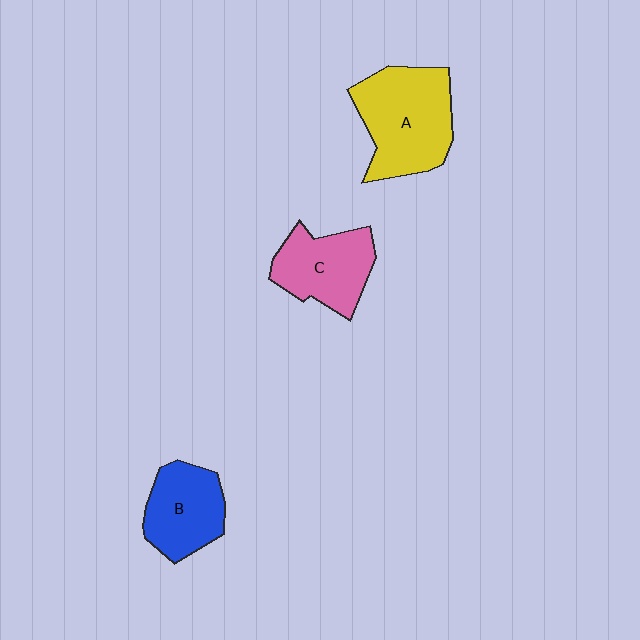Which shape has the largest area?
Shape A (yellow).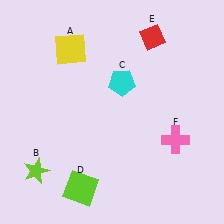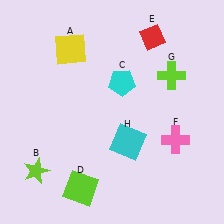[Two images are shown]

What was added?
A lime cross (G), a cyan square (H) were added in Image 2.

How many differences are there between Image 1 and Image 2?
There are 2 differences between the two images.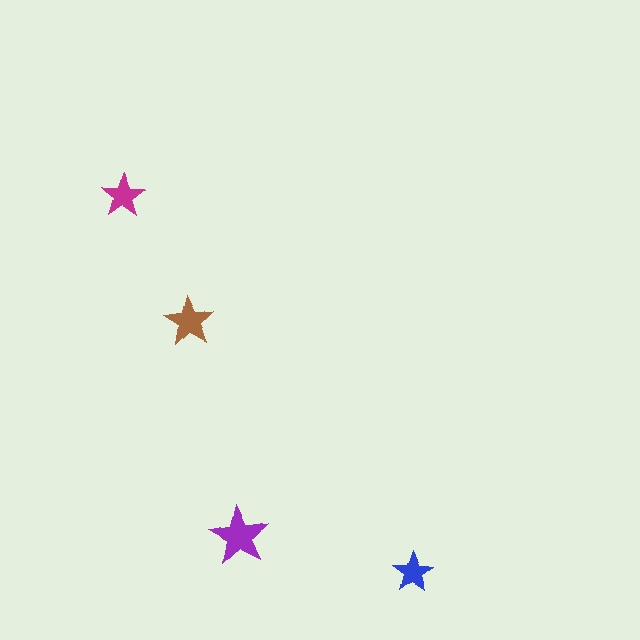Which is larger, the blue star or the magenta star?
The magenta one.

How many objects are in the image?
There are 4 objects in the image.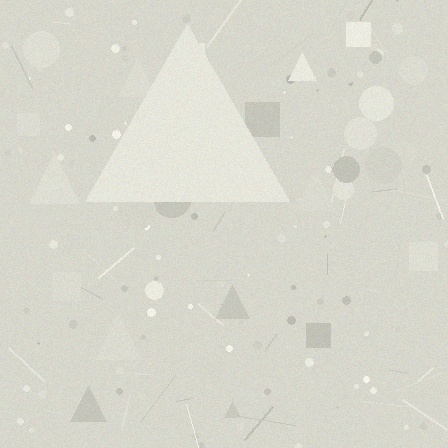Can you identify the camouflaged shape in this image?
The camouflaged shape is a triangle.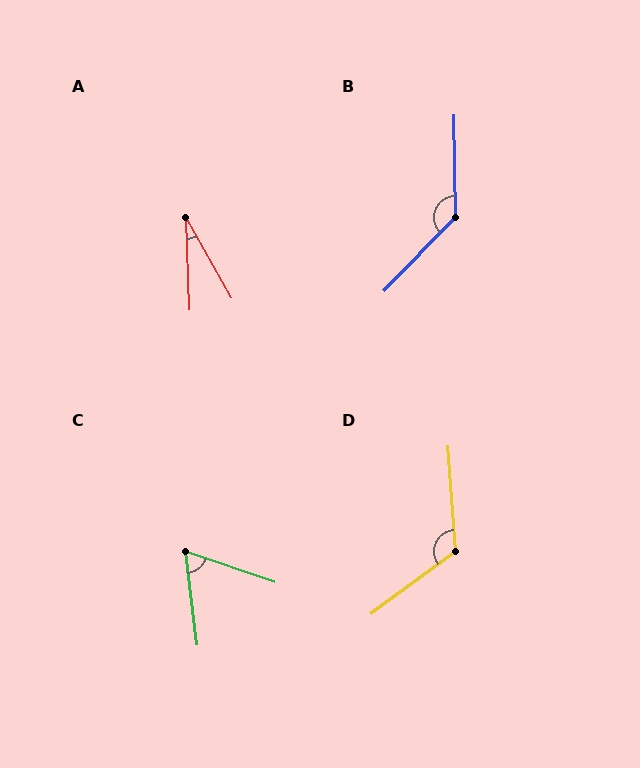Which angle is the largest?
B, at approximately 135 degrees.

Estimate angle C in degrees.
Approximately 64 degrees.